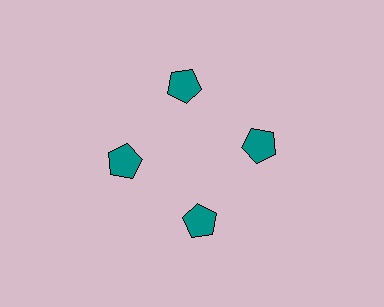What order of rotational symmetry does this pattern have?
This pattern has 4-fold rotational symmetry.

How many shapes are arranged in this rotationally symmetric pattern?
There are 4 shapes, arranged in 4 groups of 1.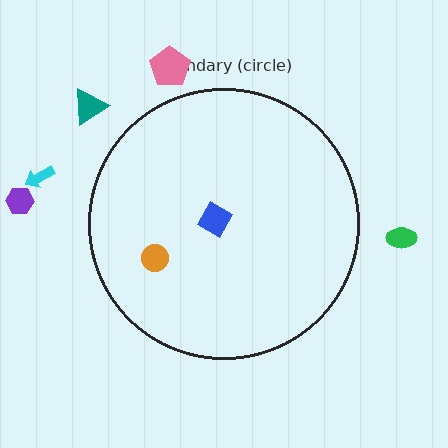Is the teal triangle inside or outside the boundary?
Outside.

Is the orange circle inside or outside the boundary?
Inside.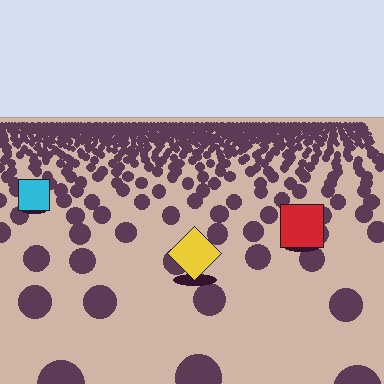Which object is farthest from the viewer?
The cyan square is farthest from the viewer. It appears smaller and the ground texture around it is denser.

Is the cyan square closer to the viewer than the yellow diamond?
No. The yellow diamond is closer — you can tell from the texture gradient: the ground texture is coarser near it.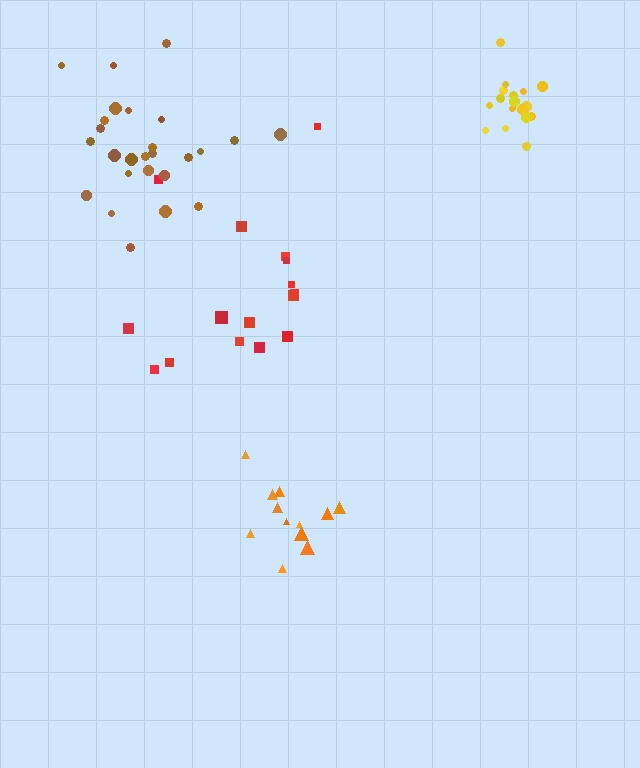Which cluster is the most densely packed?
Yellow.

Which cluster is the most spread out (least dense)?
Red.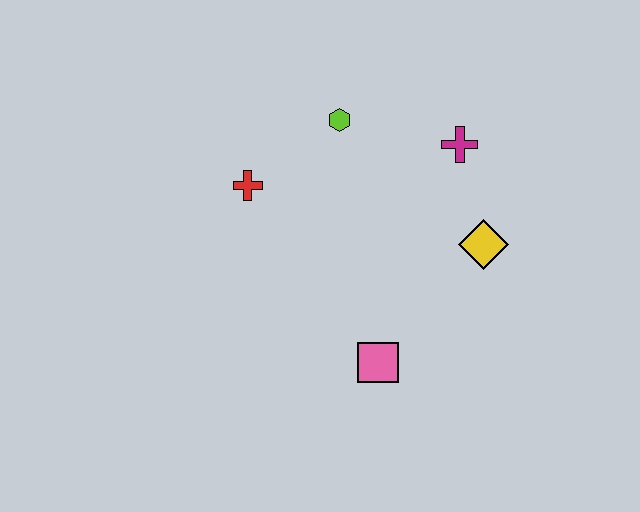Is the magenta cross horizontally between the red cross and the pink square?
No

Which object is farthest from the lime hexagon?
The pink square is farthest from the lime hexagon.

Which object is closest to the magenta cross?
The yellow diamond is closest to the magenta cross.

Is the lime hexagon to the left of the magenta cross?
Yes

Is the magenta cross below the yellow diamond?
No